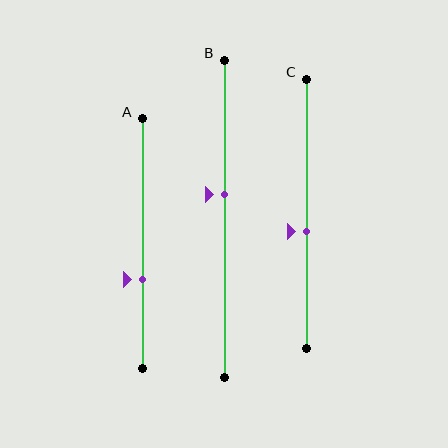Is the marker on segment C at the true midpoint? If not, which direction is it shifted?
No, the marker on segment C is shifted downward by about 7% of the segment length.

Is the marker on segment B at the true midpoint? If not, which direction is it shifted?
No, the marker on segment B is shifted upward by about 8% of the segment length.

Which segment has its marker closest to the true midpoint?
Segment C has its marker closest to the true midpoint.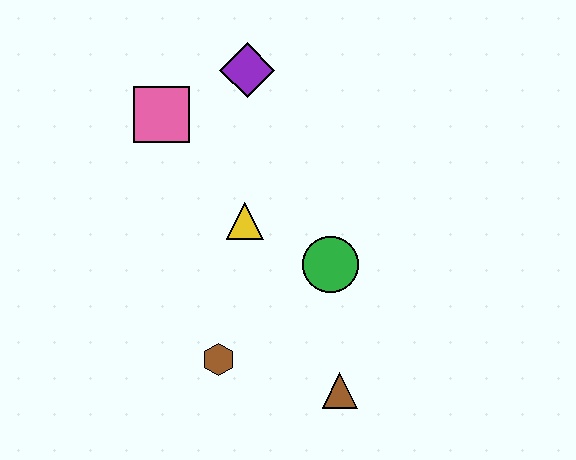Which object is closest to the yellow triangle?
The green circle is closest to the yellow triangle.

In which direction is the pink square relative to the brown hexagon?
The pink square is above the brown hexagon.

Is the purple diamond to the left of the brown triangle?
Yes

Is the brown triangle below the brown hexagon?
Yes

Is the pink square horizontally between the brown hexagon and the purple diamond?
No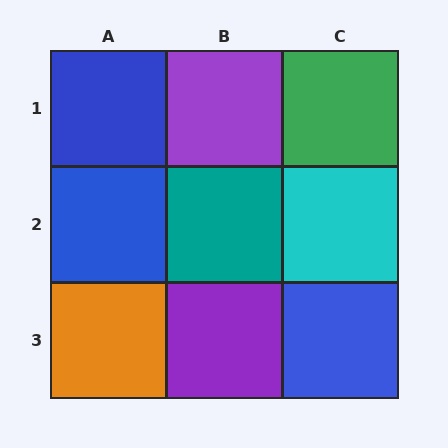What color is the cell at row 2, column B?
Teal.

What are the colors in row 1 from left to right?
Blue, purple, green.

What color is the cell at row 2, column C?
Cyan.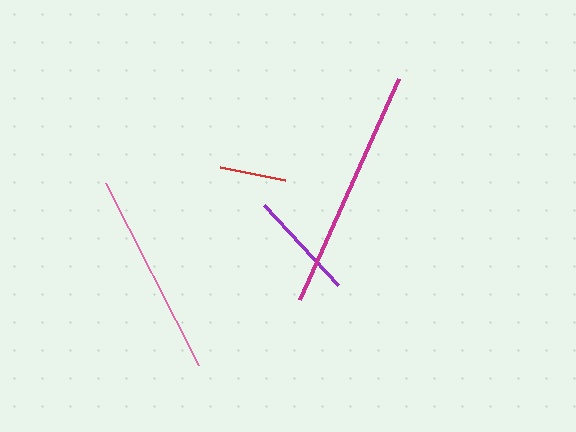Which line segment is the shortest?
The red line is the shortest at approximately 66 pixels.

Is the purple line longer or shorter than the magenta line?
The magenta line is longer than the purple line.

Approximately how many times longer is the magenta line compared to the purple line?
The magenta line is approximately 2.2 times the length of the purple line.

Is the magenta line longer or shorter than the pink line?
The magenta line is longer than the pink line.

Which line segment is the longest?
The magenta line is the longest at approximately 242 pixels.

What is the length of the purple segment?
The purple segment is approximately 110 pixels long.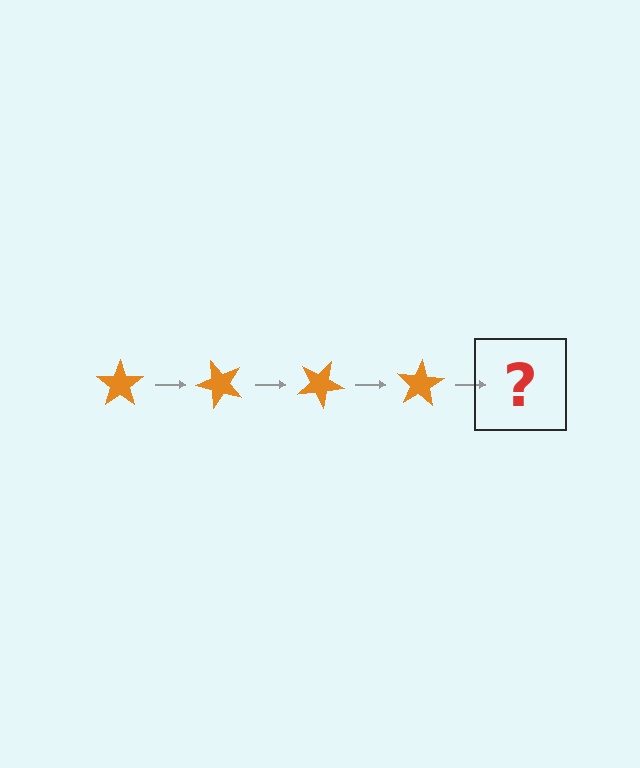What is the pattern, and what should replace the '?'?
The pattern is that the star rotates 50 degrees each step. The '?' should be an orange star rotated 200 degrees.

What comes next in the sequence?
The next element should be an orange star rotated 200 degrees.